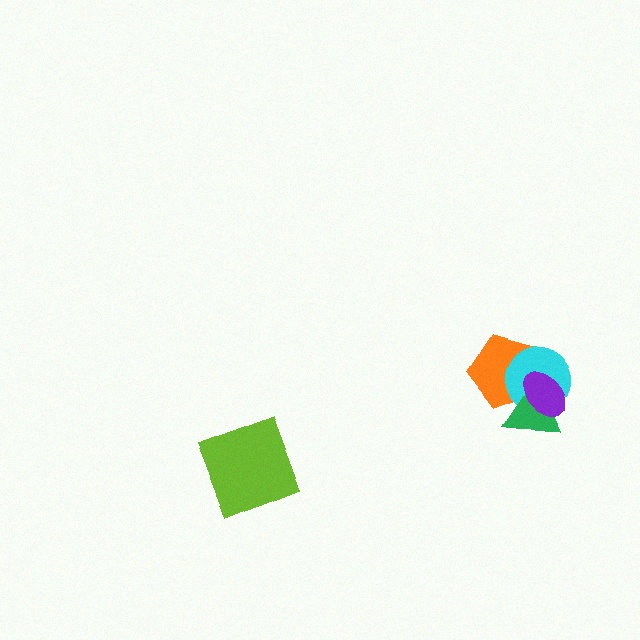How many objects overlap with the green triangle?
3 objects overlap with the green triangle.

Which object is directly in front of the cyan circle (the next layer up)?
The green triangle is directly in front of the cyan circle.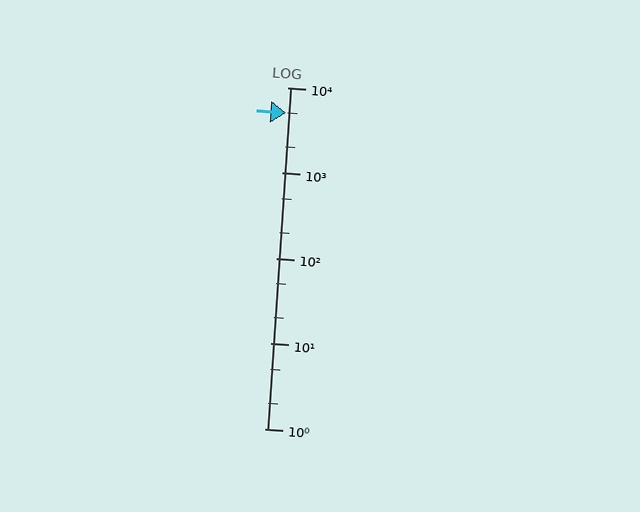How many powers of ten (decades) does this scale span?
The scale spans 4 decades, from 1 to 10000.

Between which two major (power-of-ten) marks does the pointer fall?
The pointer is between 1000 and 10000.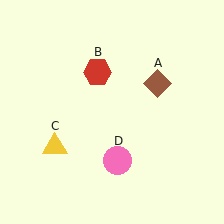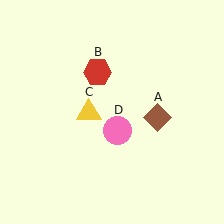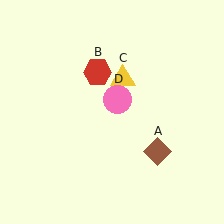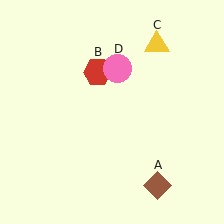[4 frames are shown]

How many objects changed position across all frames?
3 objects changed position: brown diamond (object A), yellow triangle (object C), pink circle (object D).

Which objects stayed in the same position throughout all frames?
Red hexagon (object B) remained stationary.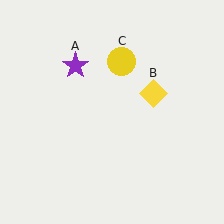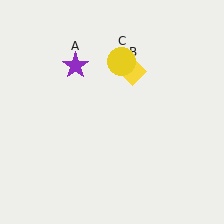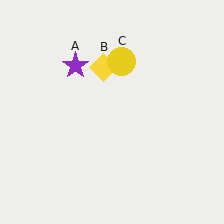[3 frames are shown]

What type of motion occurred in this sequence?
The yellow diamond (object B) rotated counterclockwise around the center of the scene.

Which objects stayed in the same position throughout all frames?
Purple star (object A) and yellow circle (object C) remained stationary.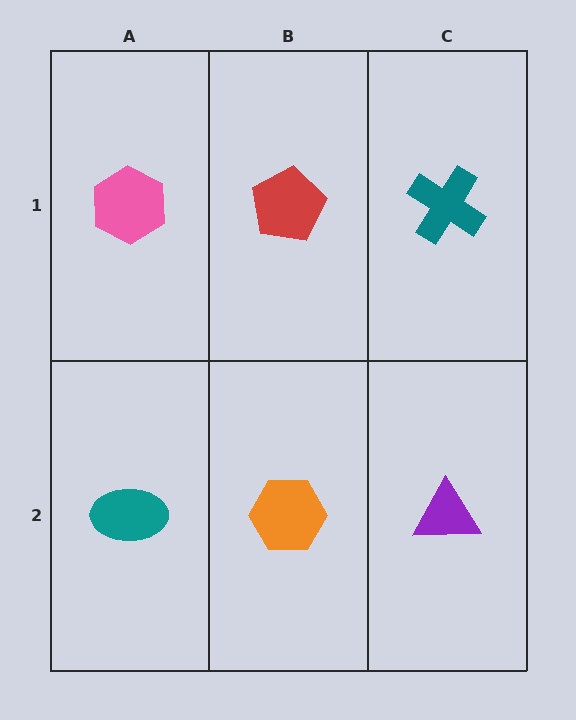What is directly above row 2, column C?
A teal cross.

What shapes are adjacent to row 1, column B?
An orange hexagon (row 2, column B), a pink hexagon (row 1, column A), a teal cross (row 1, column C).